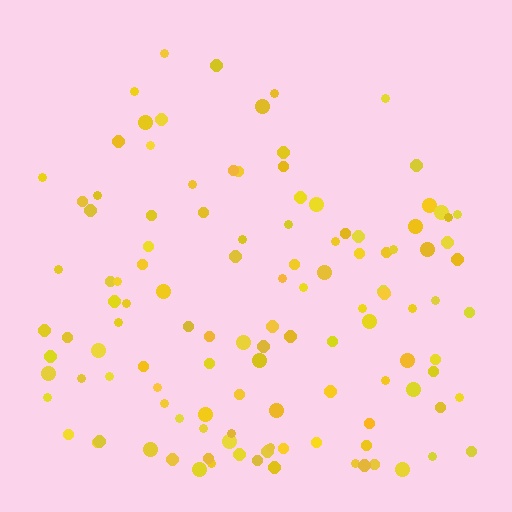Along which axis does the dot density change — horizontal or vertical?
Vertical.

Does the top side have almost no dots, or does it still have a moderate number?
Still a moderate number, just noticeably fewer than the bottom.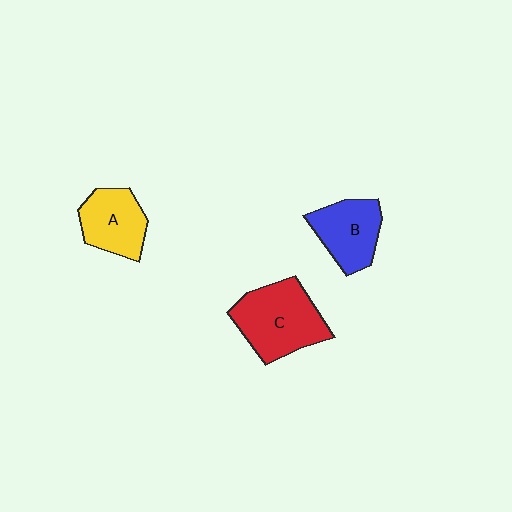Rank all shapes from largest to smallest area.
From largest to smallest: C (red), B (blue), A (yellow).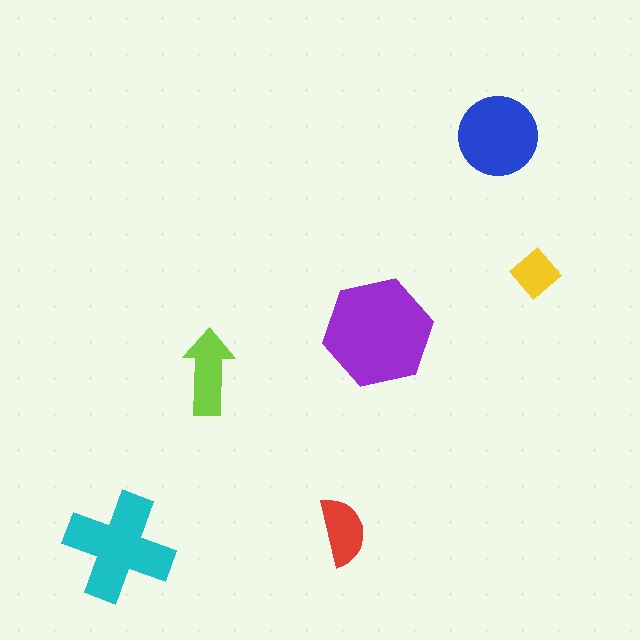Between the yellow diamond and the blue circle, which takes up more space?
The blue circle.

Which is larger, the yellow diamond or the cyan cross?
The cyan cross.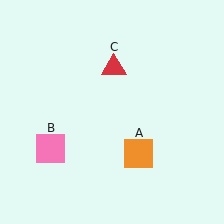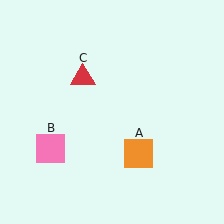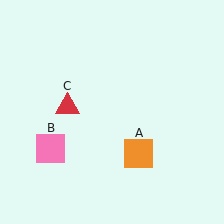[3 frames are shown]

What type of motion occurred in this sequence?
The red triangle (object C) rotated counterclockwise around the center of the scene.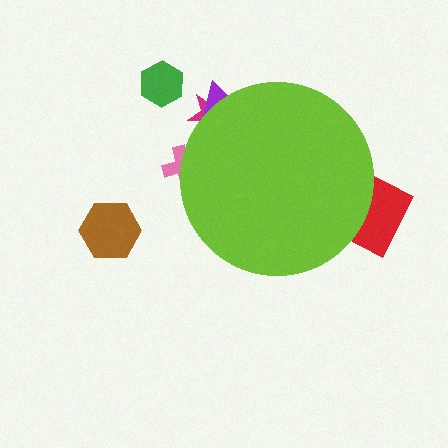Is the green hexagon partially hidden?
No, the green hexagon is fully visible.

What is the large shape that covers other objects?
A lime circle.